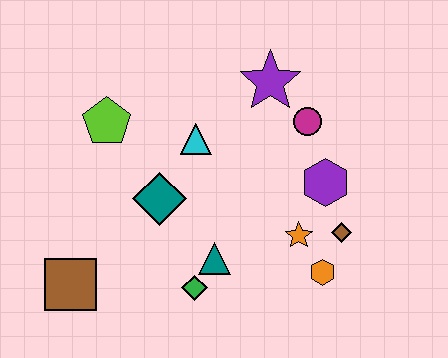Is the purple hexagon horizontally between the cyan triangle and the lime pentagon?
No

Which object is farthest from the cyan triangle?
The brown square is farthest from the cyan triangle.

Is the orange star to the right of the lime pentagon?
Yes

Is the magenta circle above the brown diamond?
Yes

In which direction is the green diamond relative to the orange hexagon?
The green diamond is to the left of the orange hexagon.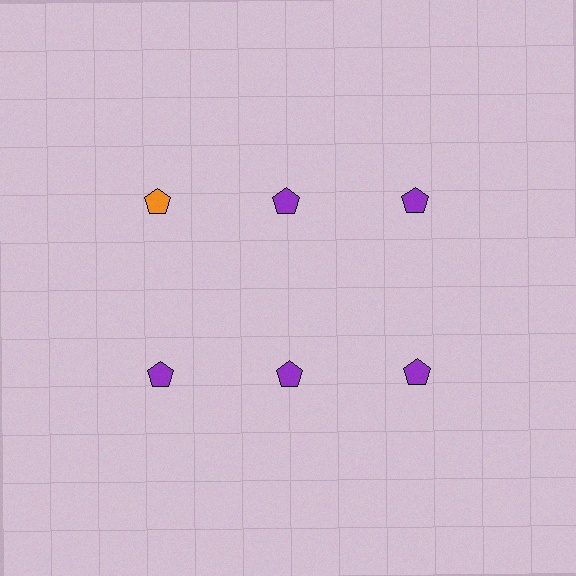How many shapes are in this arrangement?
There are 6 shapes arranged in a grid pattern.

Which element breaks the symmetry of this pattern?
The orange pentagon in the top row, leftmost column breaks the symmetry. All other shapes are purple pentagons.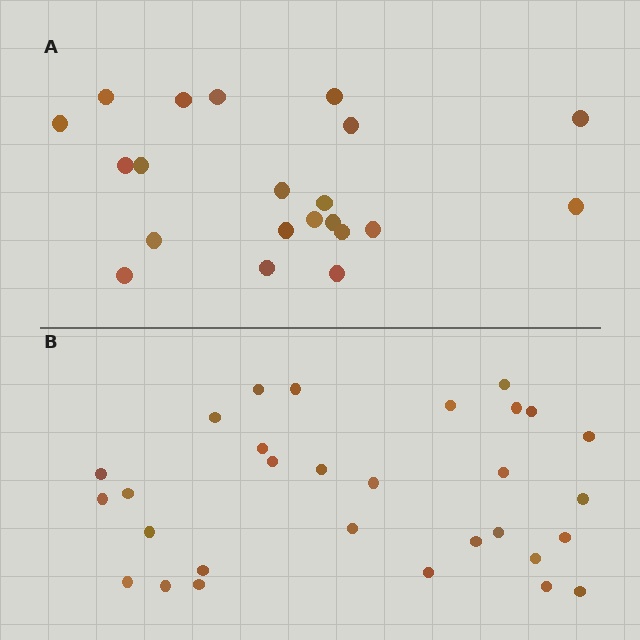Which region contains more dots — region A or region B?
Region B (the bottom region) has more dots.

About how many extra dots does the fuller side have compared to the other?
Region B has roughly 8 or so more dots than region A.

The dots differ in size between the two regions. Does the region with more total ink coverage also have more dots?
No. Region A has more total ink coverage because its dots are larger, but region B actually contains more individual dots. Total area can be misleading — the number of items is what matters here.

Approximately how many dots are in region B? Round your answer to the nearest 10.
About 30 dots.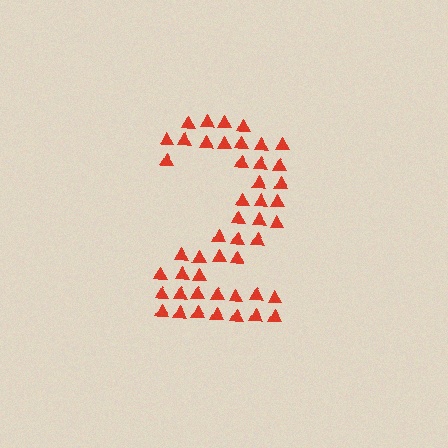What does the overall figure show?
The overall figure shows the digit 2.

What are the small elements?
The small elements are triangles.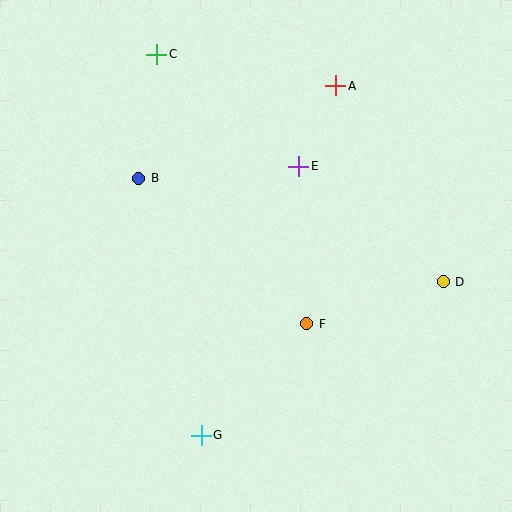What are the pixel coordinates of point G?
Point G is at (201, 435).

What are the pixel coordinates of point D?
Point D is at (443, 282).